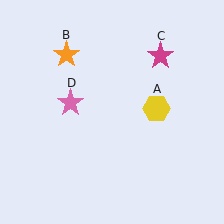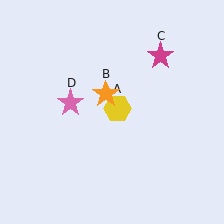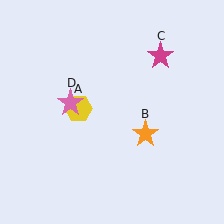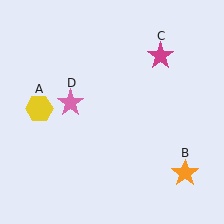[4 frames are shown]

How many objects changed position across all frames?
2 objects changed position: yellow hexagon (object A), orange star (object B).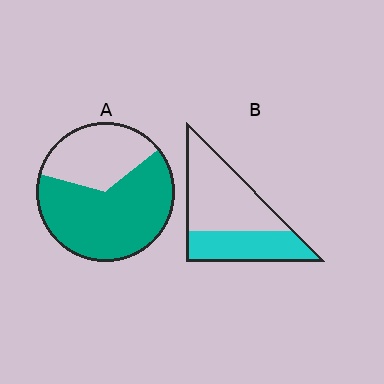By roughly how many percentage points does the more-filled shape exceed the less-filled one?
By roughly 25 percentage points (A over B).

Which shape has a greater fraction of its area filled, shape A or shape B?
Shape A.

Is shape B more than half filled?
No.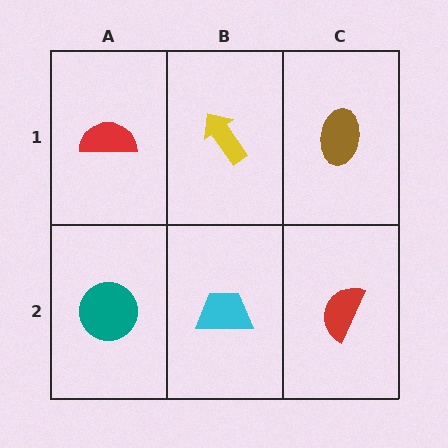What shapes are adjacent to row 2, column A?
A red semicircle (row 1, column A), a cyan trapezoid (row 2, column B).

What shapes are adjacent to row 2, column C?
A brown ellipse (row 1, column C), a cyan trapezoid (row 2, column B).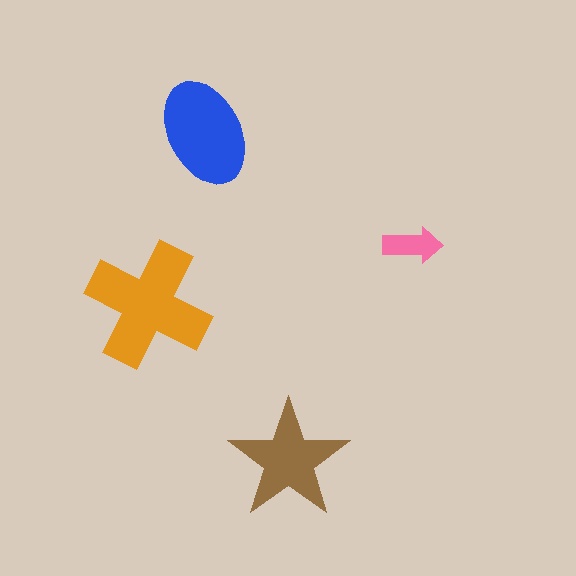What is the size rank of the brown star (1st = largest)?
3rd.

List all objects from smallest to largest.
The pink arrow, the brown star, the blue ellipse, the orange cross.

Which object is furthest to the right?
The pink arrow is rightmost.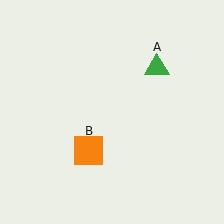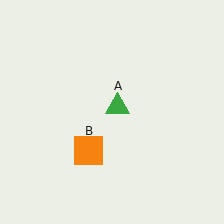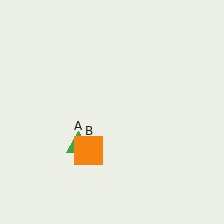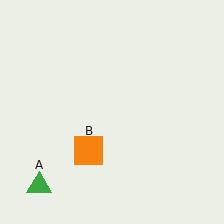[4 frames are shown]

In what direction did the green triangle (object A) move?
The green triangle (object A) moved down and to the left.